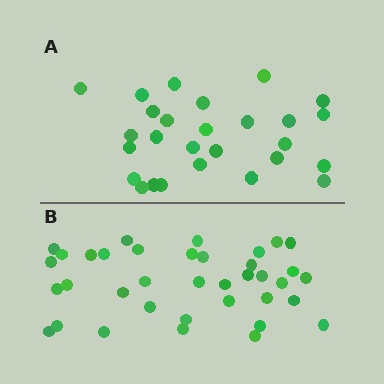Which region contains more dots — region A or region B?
Region B (the bottom region) has more dots.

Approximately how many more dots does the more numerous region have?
Region B has roughly 10 or so more dots than region A.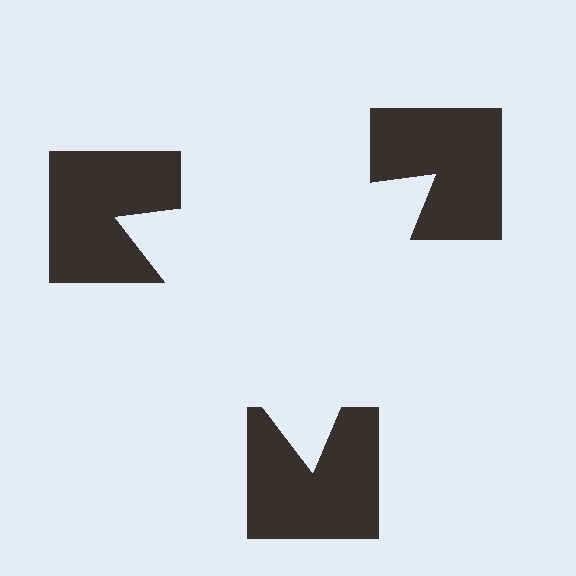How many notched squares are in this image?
There are 3 — one at each vertex of the illusory triangle.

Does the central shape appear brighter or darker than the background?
It typically appears slightly brighter than the background, even though no actual brightness change is drawn.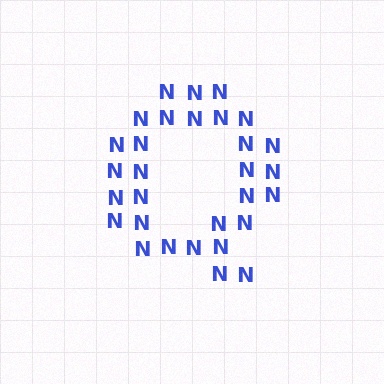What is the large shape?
The large shape is the letter Q.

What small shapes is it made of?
It is made of small letter N's.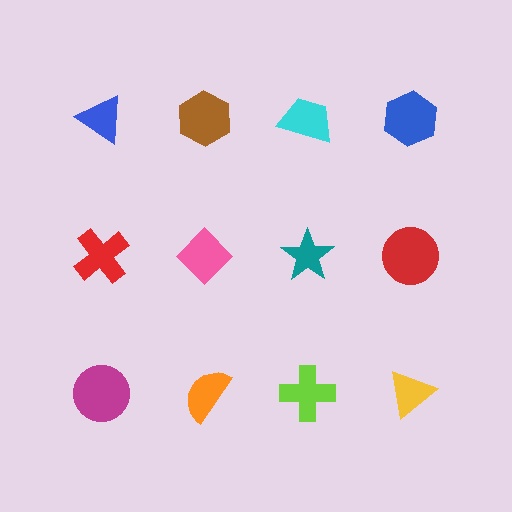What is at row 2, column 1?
A red cross.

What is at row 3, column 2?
An orange semicircle.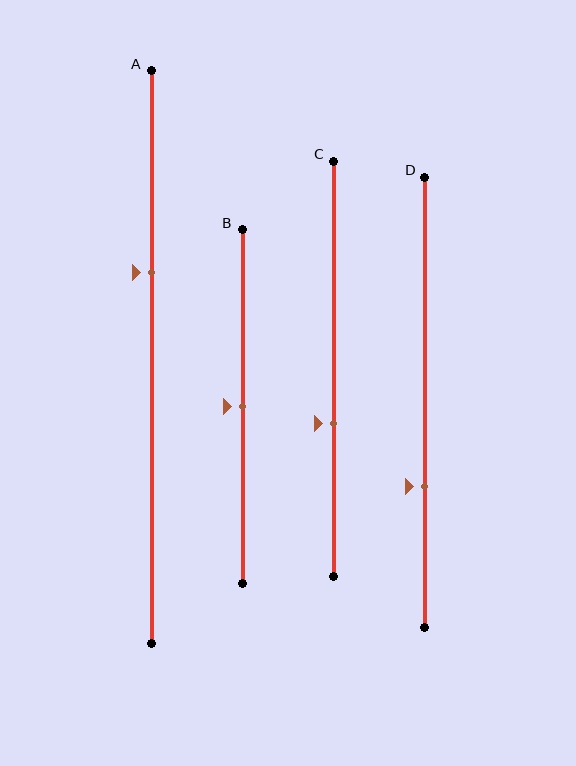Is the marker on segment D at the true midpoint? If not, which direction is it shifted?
No, the marker on segment D is shifted downward by about 19% of the segment length.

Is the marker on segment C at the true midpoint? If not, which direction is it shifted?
No, the marker on segment C is shifted downward by about 13% of the segment length.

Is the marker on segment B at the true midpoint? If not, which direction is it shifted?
Yes, the marker on segment B is at the true midpoint.